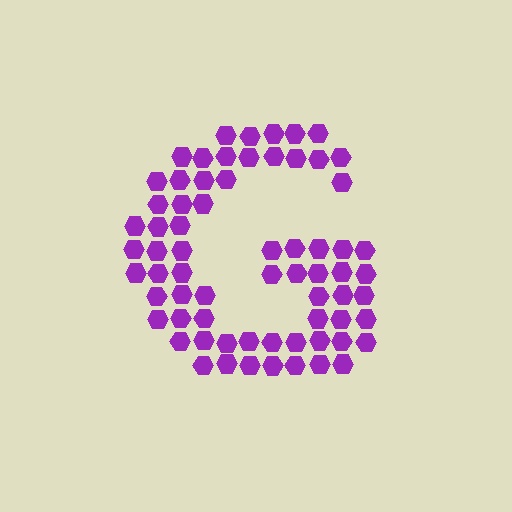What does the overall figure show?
The overall figure shows the letter G.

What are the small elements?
The small elements are hexagons.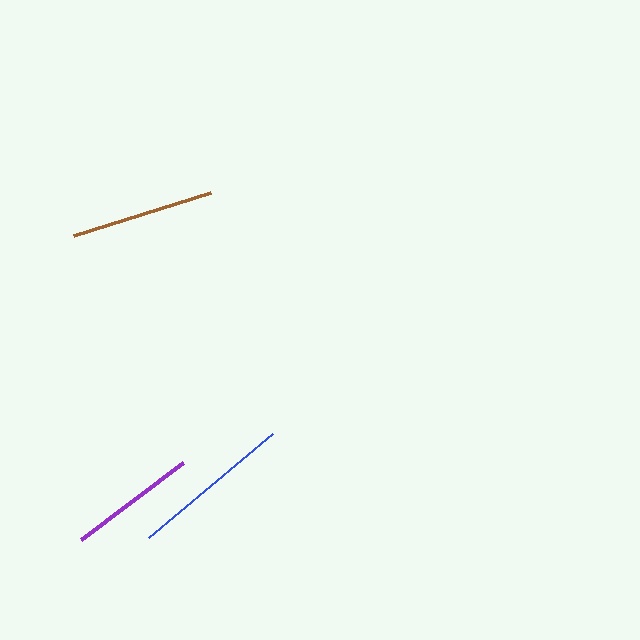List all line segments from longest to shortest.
From longest to shortest: blue, brown, purple.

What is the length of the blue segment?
The blue segment is approximately 162 pixels long.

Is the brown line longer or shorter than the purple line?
The brown line is longer than the purple line.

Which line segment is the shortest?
The purple line is the shortest at approximately 128 pixels.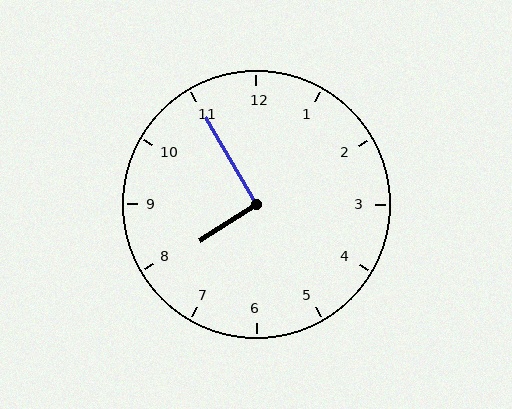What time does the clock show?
7:55.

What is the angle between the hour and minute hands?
Approximately 92 degrees.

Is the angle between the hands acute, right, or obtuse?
It is right.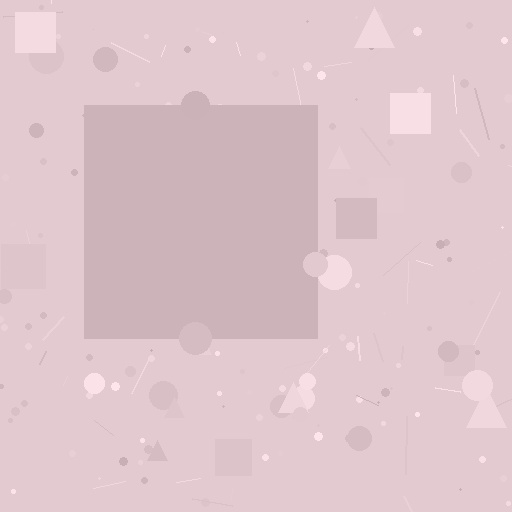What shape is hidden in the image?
A square is hidden in the image.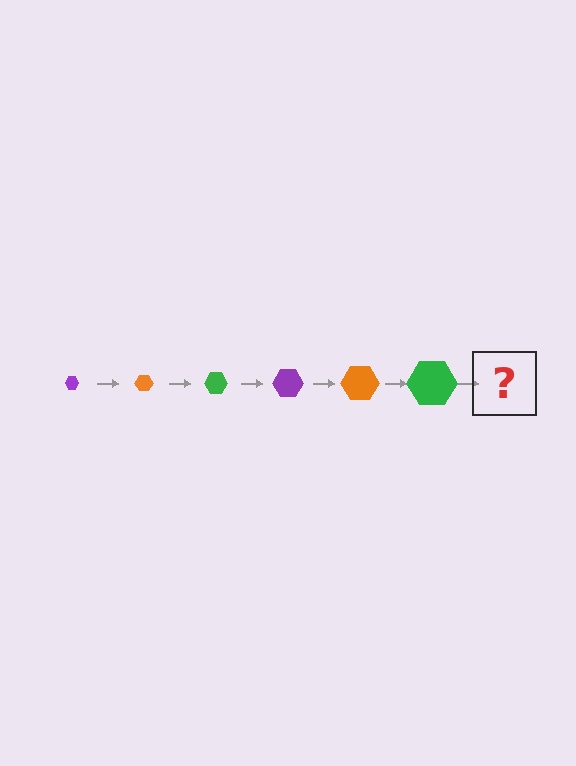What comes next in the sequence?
The next element should be a purple hexagon, larger than the previous one.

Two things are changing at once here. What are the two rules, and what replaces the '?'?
The two rules are that the hexagon grows larger each step and the color cycles through purple, orange, and green. The '?' should be a purple hexagon, larger than the previous one.